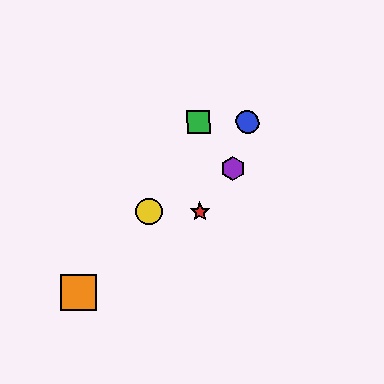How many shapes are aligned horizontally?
2 shapes (the blue circle, the green square) are aligned horizontally.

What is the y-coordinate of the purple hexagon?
The purple hexagon is at y≈168.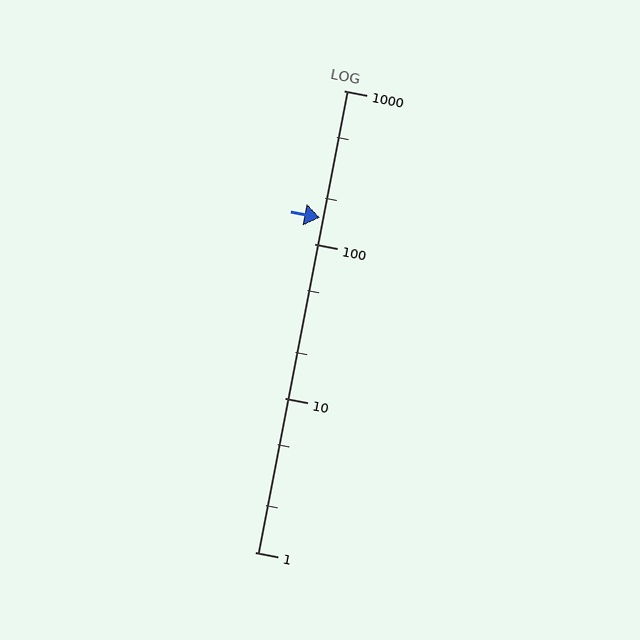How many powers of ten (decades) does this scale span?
The scale spans 3 decades, from 1 to 1000.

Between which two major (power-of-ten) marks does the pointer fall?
The pointer is between 100 and 1000.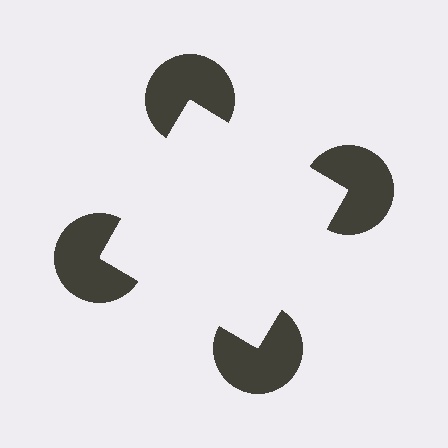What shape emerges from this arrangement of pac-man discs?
An illusory square — its edges are inferred from the aligned wedge cuts in the pac-man discs, not physically drawn.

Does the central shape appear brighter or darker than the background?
It typically appears slightly brighter than the background, even though no actual brightness change is drawn.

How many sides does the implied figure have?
4 sides.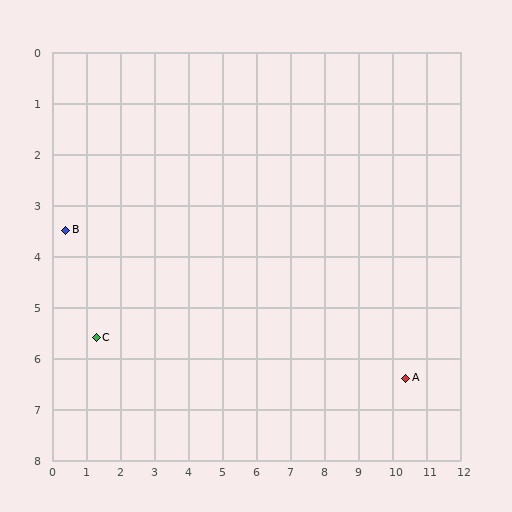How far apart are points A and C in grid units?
Points A and C are about 9.1 grid units apart.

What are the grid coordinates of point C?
Point C is at approximately (1.3, 5.6).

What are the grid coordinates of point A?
Point A is at approximately (10.4, 6.4).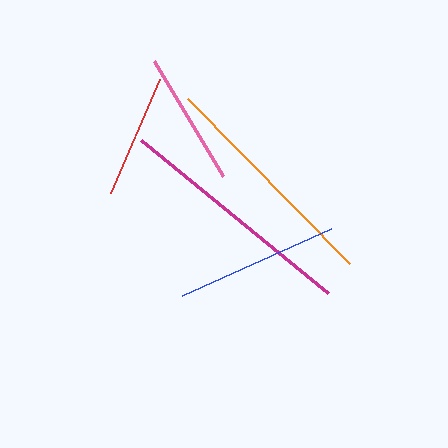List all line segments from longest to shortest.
From longest to shortest: magenta, orange, blue, pink, red.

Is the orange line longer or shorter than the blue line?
The orange line is longer than the blue line.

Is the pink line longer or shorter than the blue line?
The blue line is longer than the pink line.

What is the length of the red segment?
The red segment is approximately 124 pixels long.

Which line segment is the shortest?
The red line is the shortest at approximately 124 pixels.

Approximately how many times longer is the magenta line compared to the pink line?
The magenta line is approximately 1.8 times the length of the pink line.